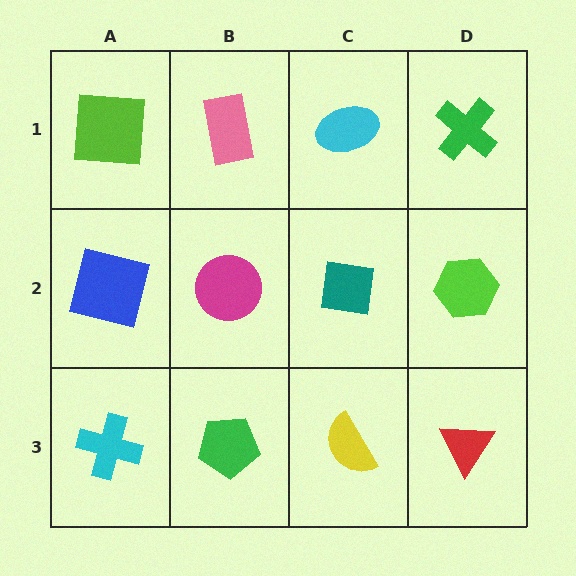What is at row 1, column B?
A pink rectangle.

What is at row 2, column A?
A blue square.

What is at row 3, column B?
A green pentagon.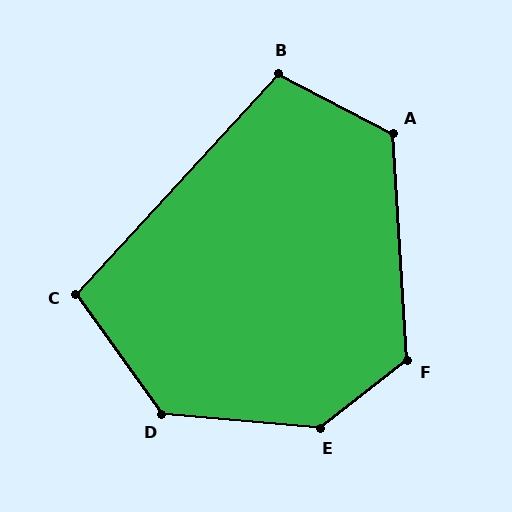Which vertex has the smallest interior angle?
C, at approximately 102 degrees.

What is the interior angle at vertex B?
Approximately 105 degrees (obtuse).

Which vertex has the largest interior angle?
E, at approximately 137 degrees.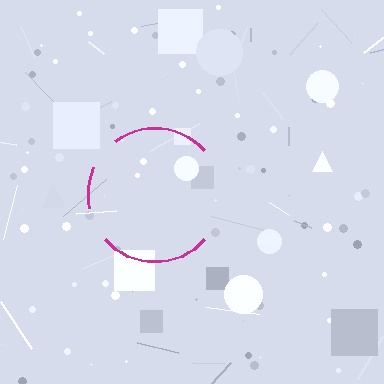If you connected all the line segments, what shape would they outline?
They would outline a circle.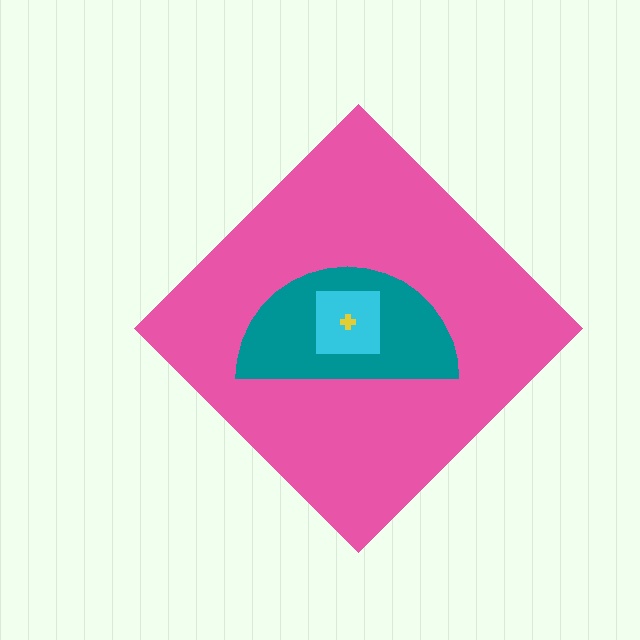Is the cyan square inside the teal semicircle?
Yes.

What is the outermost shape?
The pink diamond.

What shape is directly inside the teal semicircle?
The cyan square.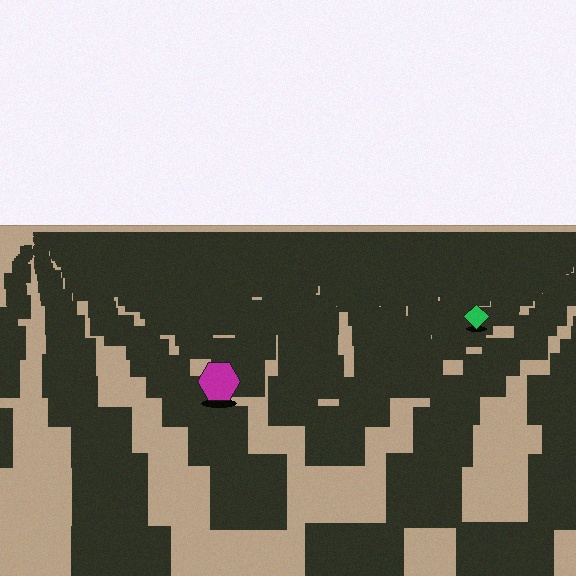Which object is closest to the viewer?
The magenta hexagon is closest. The texture marks near it are larger and more spread out.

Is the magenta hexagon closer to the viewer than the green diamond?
Yes. The magenta hexagon is closer — you can tell from the texture gradient: the ground texture is coarser near it.